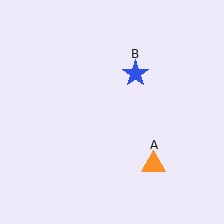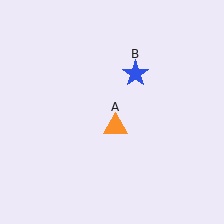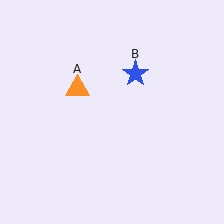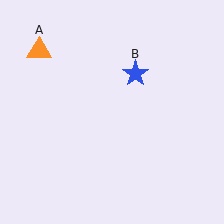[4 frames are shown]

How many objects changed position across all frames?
1 object changed position: orange triangle (object A).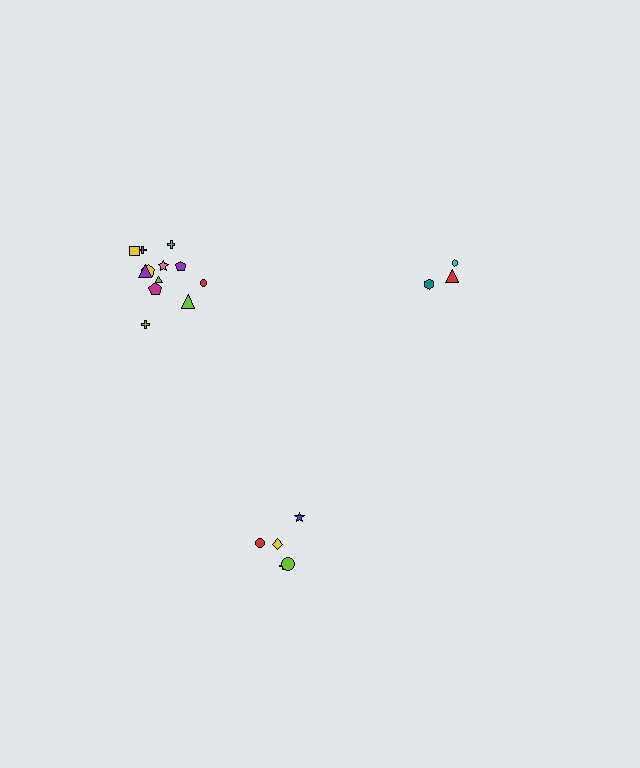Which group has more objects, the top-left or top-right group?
The top-left group.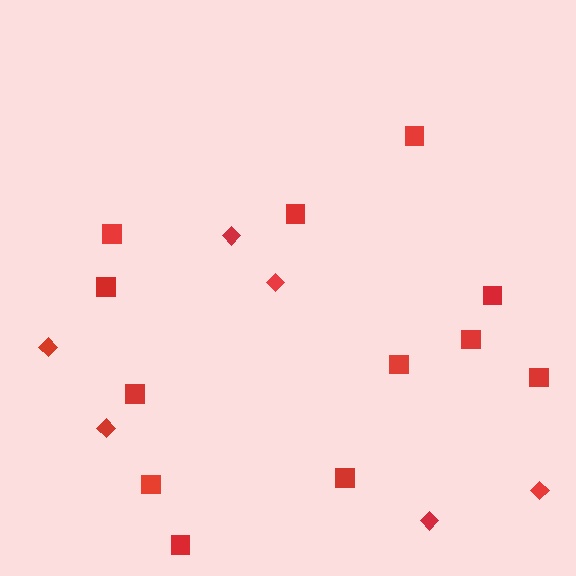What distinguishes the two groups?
There are 2 groups: one group of diamonds (6) and one group of squares (12).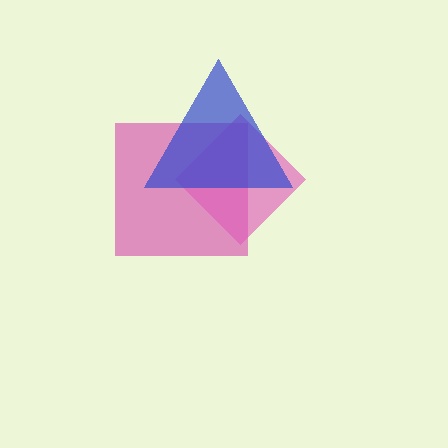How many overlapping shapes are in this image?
There are 3 overlapping shapes in the image.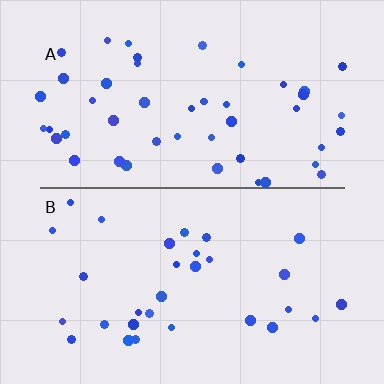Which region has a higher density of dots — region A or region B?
A (the top).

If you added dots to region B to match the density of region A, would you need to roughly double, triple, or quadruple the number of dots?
Approximately double.